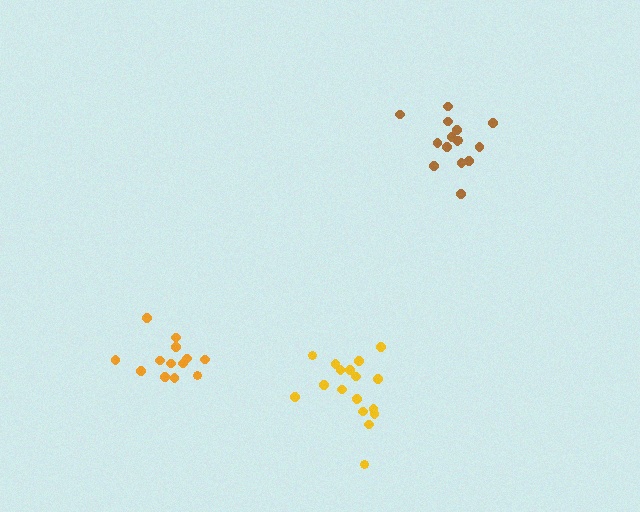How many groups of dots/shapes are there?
There are 3 groups.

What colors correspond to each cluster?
The clusters are colored: orange, brown, yellow.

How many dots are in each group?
Group 1: 13 dots, Group 2: 15 dots, Group 3: 17 dots (45 total).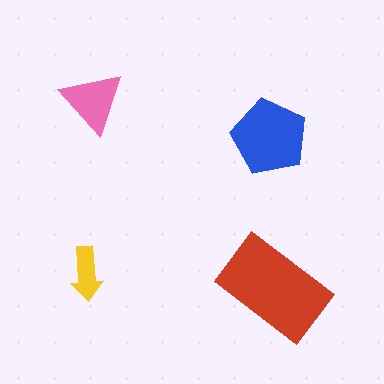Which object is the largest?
The red rectangle.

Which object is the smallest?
The yellow arrow.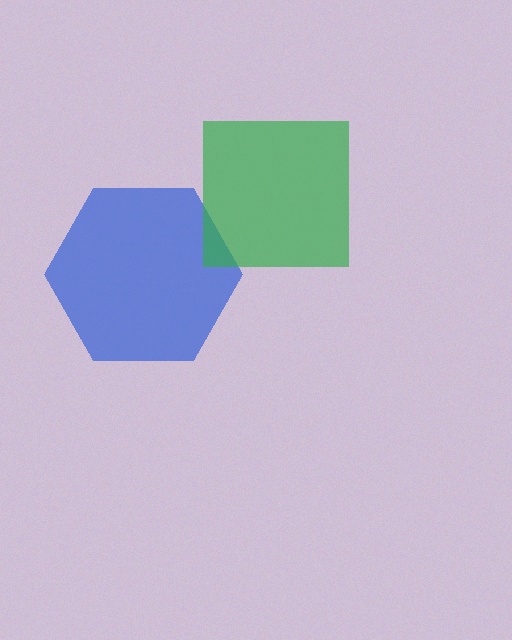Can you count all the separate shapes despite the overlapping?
Yes, there are 2 separate shapes.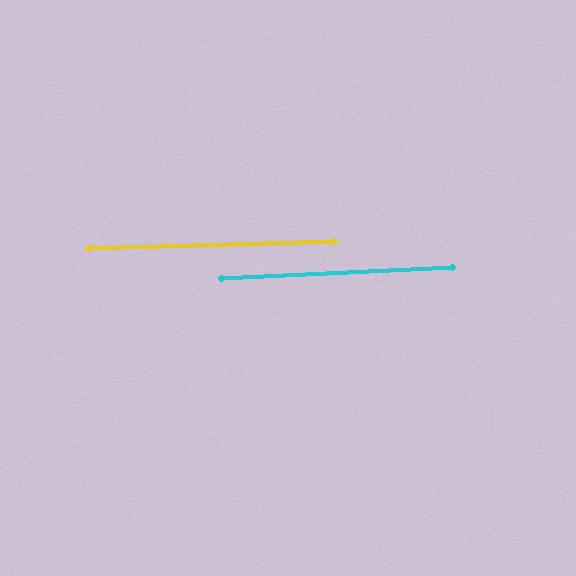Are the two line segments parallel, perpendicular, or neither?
Parallel — their directions differ by only 1.0°.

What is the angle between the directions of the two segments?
Approximately 1 degree.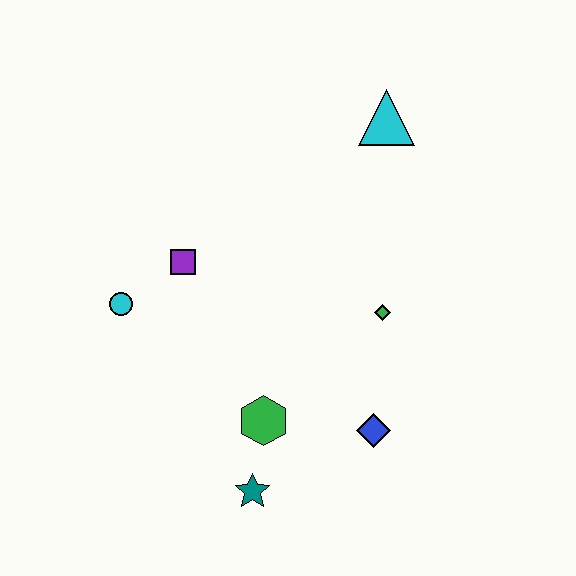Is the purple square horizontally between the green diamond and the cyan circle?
Yes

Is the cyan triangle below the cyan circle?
No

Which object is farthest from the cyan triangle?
The teal star is farthest from the cyan triangle.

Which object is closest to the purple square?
The cyan circle is closest to the purple square.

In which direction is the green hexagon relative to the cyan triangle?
The green hexagon is below the cyan triangle.